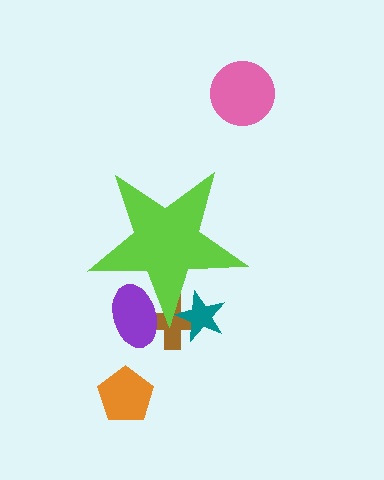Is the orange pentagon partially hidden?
No, the orange pentagon is fully visible.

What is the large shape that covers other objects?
A lime star.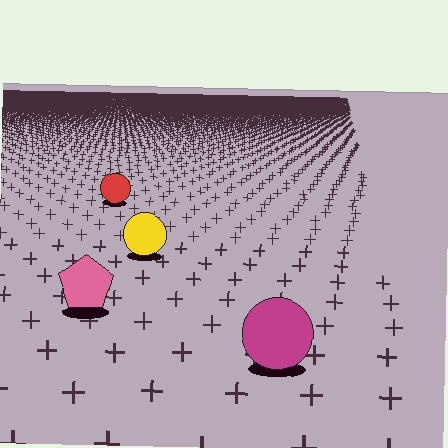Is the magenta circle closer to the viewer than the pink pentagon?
Yes. The magenta circle is closer — you can tell from the texture gradient: the ground texture is coarser near it.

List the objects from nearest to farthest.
From nearest to farthest: the magenta circle, the pink pentagon, the yellow circle, the red circle.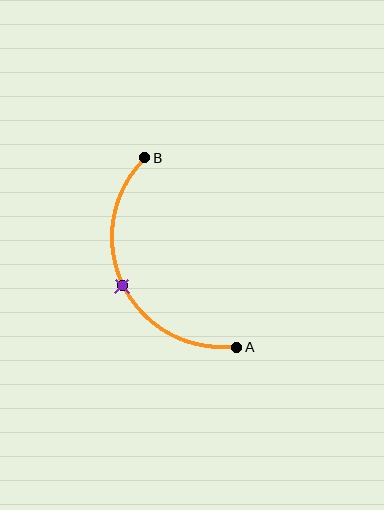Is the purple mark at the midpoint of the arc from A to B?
Yes. The purple mark lies on the arc at equal arc-length from both A and B — it is the arc midpoint.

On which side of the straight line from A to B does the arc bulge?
The arc bulges to the left of the straight line connecting A and B.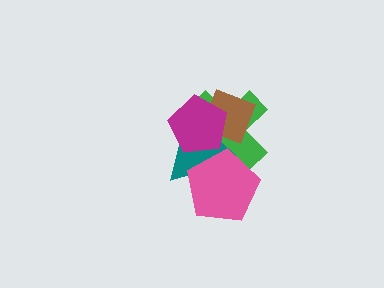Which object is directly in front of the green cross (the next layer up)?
The teal triangle is directly in front of the green cross.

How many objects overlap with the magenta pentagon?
3 objects overlap with the magenta pentagon.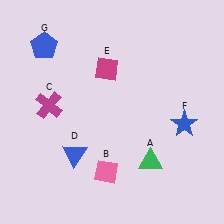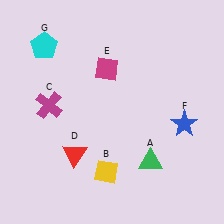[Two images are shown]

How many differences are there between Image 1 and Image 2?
There are 3 differences between the two images.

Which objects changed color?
B changed from pink to yellow. D changed from blue to red. G changed from blue to cyan.